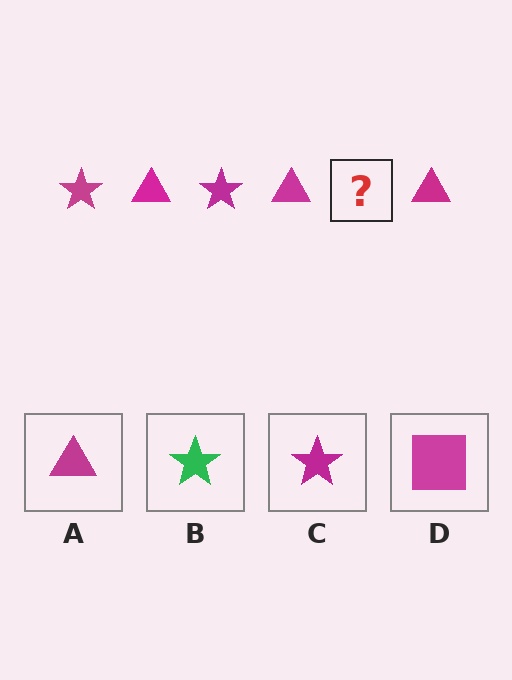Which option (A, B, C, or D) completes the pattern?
C.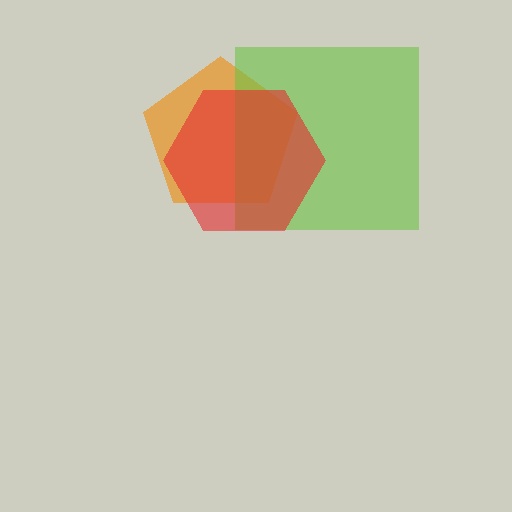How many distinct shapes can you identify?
There are 3 distinct shapes: an orange pentagon, a lime square, a red hexagon.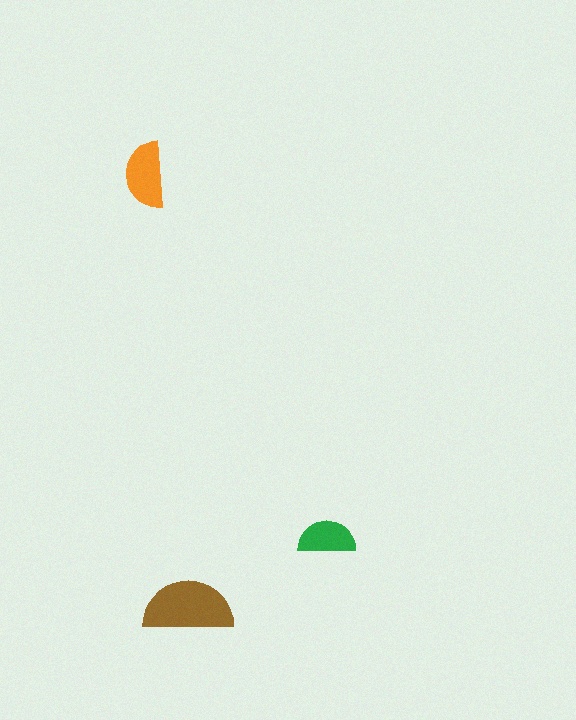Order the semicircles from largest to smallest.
the brown one, the orange one, the green one.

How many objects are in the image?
There are 3 objects in the image.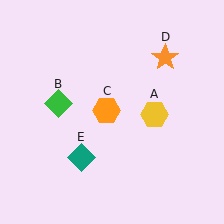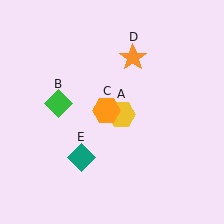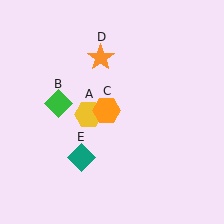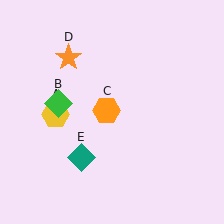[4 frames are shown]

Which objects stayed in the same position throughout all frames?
Green diamond (object B) and orange hexagon (object C) and teal diamond (object E) remained stationary.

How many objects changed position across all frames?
2 objects changed position: yellow hexagon (object A), orange star (object D).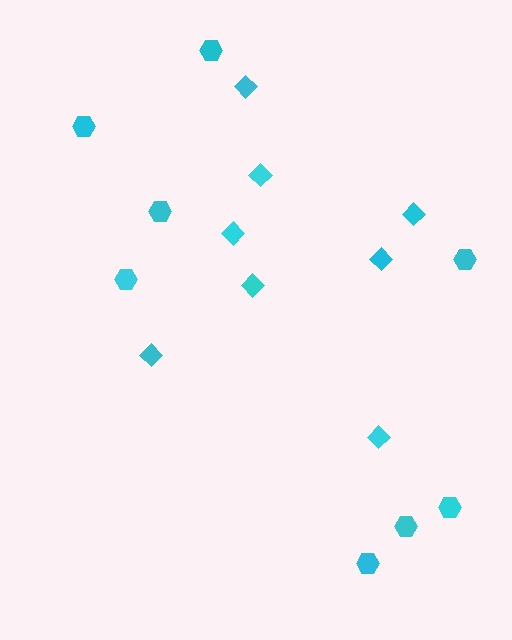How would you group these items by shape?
There are 2 groups: one group of hexagons (8) and one group of diamonds (8).